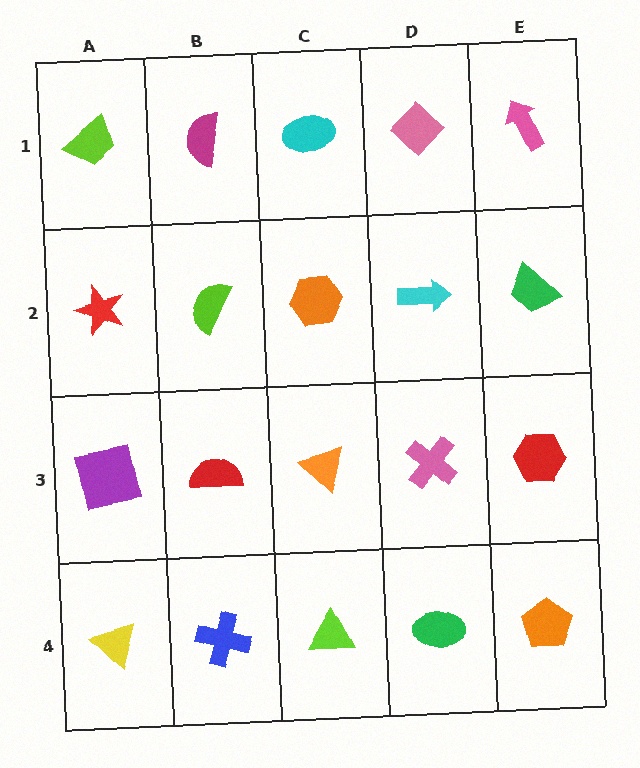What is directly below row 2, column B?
A red semicircle.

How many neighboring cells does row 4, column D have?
3.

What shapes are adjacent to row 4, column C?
An orange triangle (row 3, column C), a blue cross (row 4, column B), a green ellipse (row 4, column D).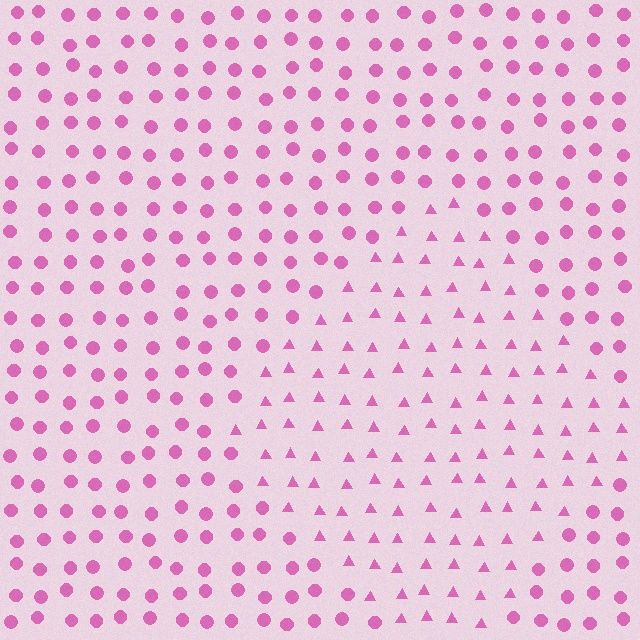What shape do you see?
I see a diamond.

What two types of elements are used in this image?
The image uses triangles inside the diamond region and circles outside it.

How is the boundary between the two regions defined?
The boundary is defined by a change in element shape: triangles inside vs. circles outside. All elements share the same color and spacing.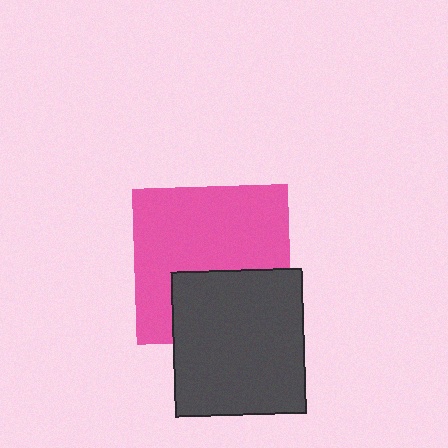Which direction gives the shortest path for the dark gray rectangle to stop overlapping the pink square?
Moving down gives the shortest separation.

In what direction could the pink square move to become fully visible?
The pink square could move up. That would shift it out from behind the dark gray rectangle entirely.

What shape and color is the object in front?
The object in front is a dark gray rectangle.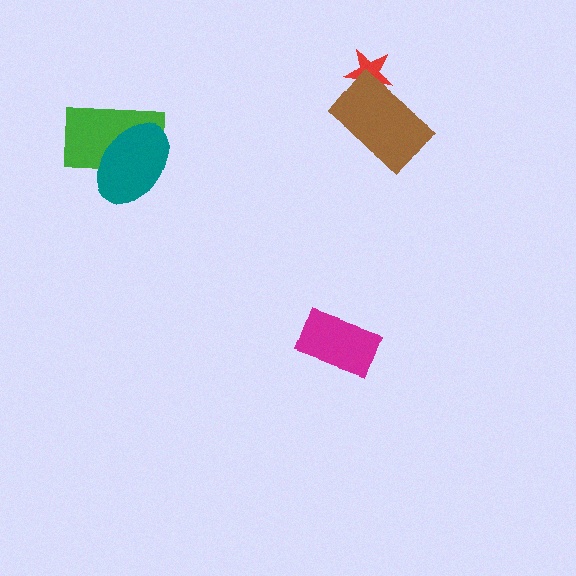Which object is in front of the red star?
The brown rectangle is in front of the red star.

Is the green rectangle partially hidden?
Yes, it is partially covered by another shape.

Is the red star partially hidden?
Yes, it is partially covered by another shape.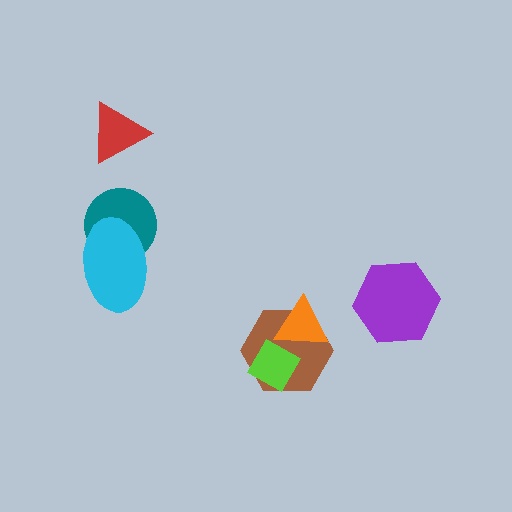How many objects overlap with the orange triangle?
2 objects overlap with the orange triangle.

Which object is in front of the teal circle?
The cyan ellipse is in front of the teal circle.